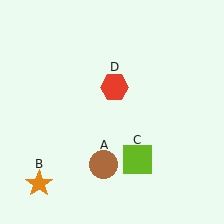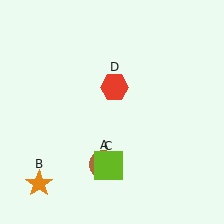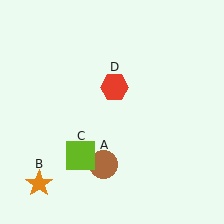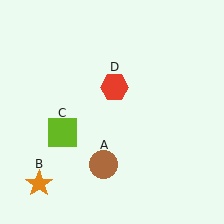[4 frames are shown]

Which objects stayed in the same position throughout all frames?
Brown circle (object A) and orange star (object B) and red hexagon (object D) remained stationary.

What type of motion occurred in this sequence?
The lime square (object C) rotated clockwise around the center of the scene.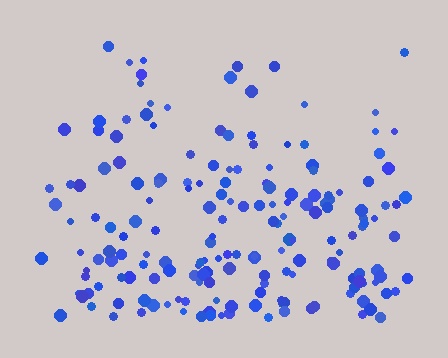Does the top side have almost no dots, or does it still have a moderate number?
Still a moderate number, just noticeably fewer than the bottom.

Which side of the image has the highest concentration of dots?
The bottom.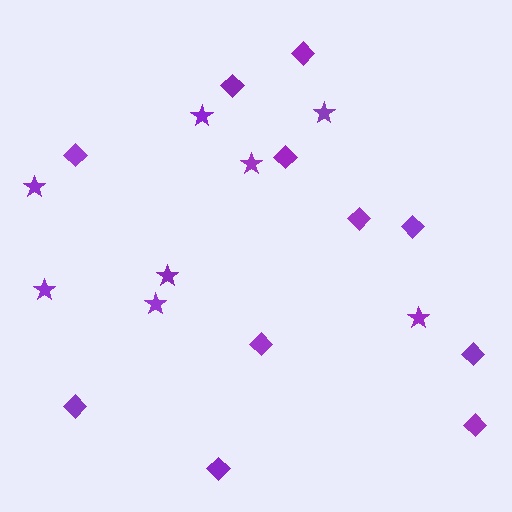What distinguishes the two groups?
There are 2 groups: one group of diamonds (11) and one group of stars (8).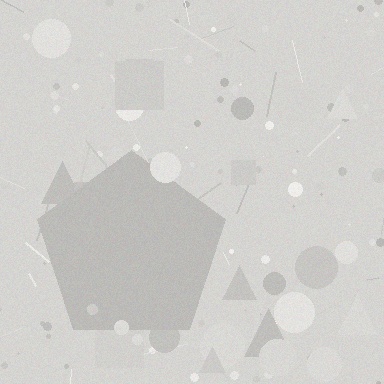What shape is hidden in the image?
A pentagon is hidden in the image.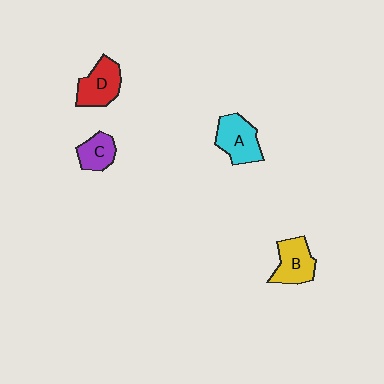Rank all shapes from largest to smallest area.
From largest to smallest: A (cyan), D (red), B (yellow), C (purple).